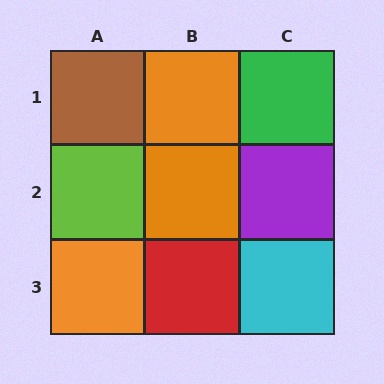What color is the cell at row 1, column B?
Orange.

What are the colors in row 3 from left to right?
Orange, red, cyan.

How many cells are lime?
1 cell is lime.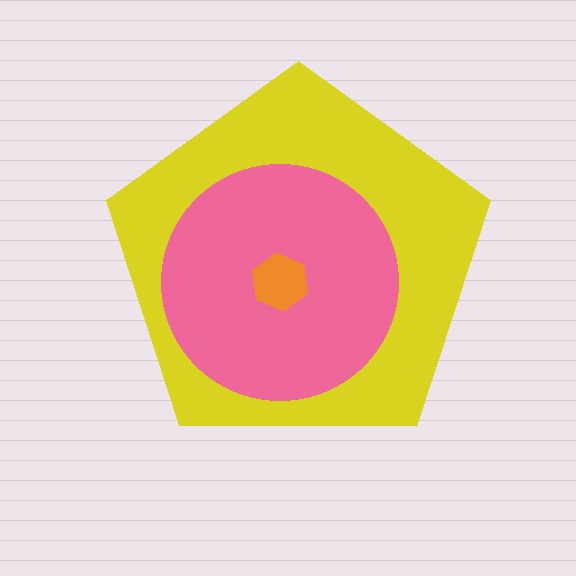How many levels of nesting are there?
3.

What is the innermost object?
The orange hexagon.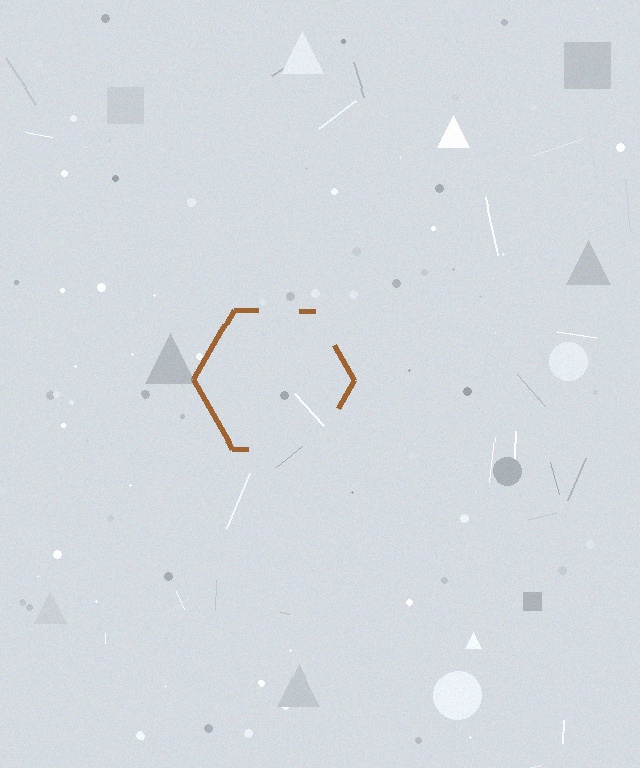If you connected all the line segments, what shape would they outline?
They would outline a hexagon.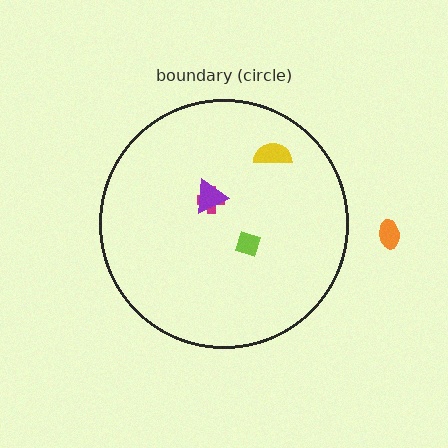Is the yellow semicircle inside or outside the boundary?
Inside.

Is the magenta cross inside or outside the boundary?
Inside.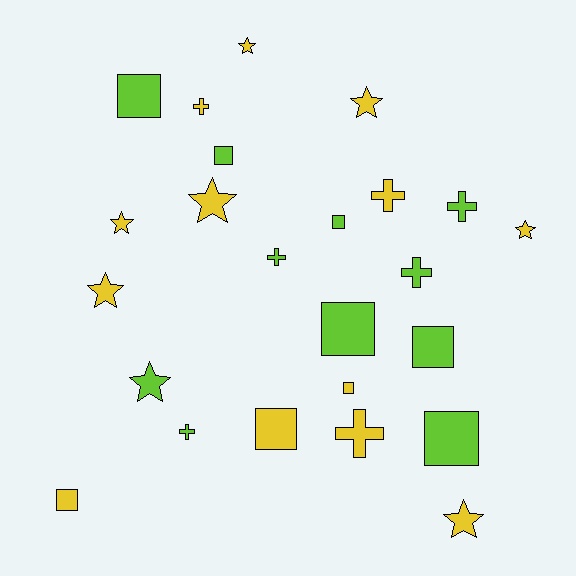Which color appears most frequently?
Yellow, with 13 objects.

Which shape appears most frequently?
Square, with 9 objects.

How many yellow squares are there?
There are 3 yellow squares.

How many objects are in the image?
There are 24 objects.